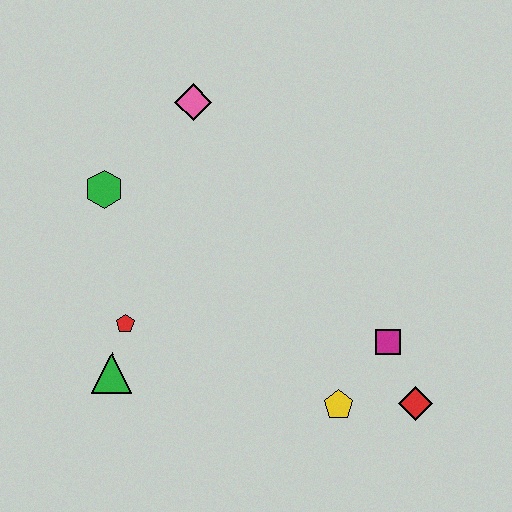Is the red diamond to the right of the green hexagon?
Yes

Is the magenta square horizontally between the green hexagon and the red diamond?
Yes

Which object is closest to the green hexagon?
The pink diamond is closest to the green hexagon.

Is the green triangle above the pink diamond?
No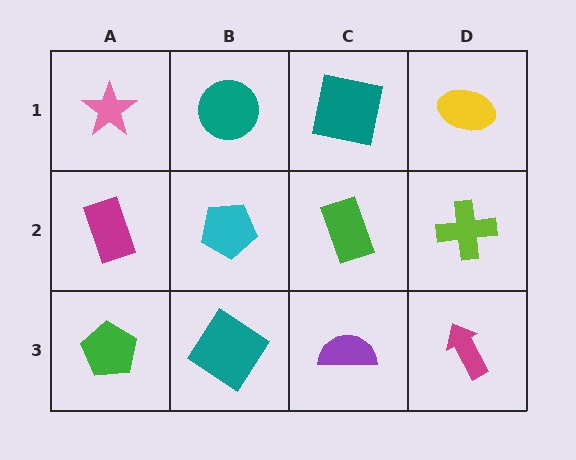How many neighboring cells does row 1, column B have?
3.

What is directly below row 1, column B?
A cyan pentagon.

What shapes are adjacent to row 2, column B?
A teal circle (row 1, column B), a teal diamond (row 3, column B), a magenta rectangle (row 2, column A), a green rectangle (row 2, column C).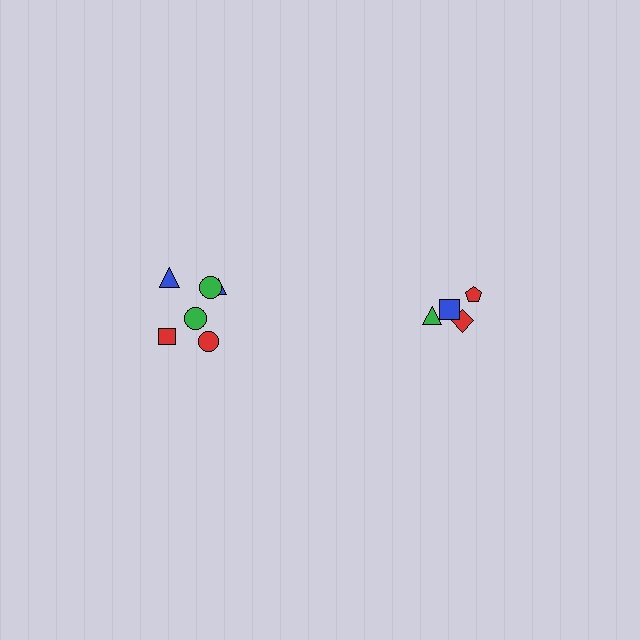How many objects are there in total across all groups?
There are 10 objects.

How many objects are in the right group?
There are 4 objects.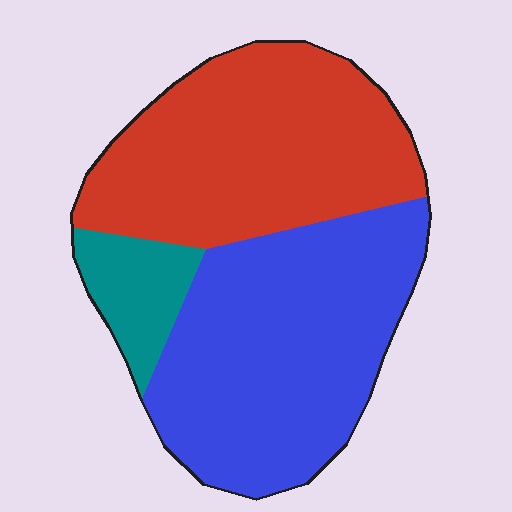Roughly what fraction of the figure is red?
Red takes up about two fifths (2/5) of the figure.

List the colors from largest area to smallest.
From largest to smallest: blue, red, teal.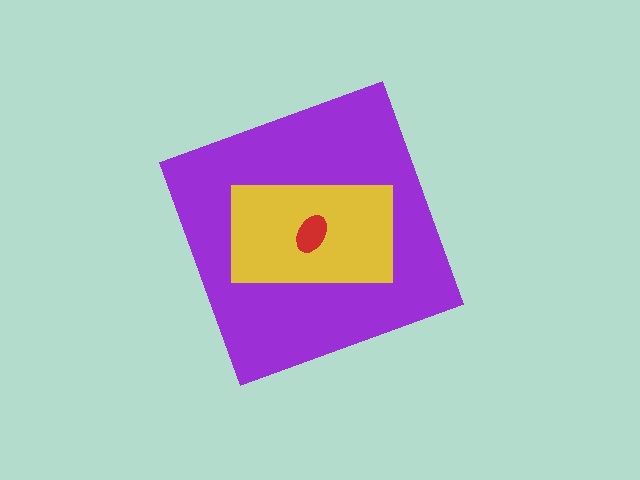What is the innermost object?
The red ellipse.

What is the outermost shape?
The purple diamond.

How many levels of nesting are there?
3.